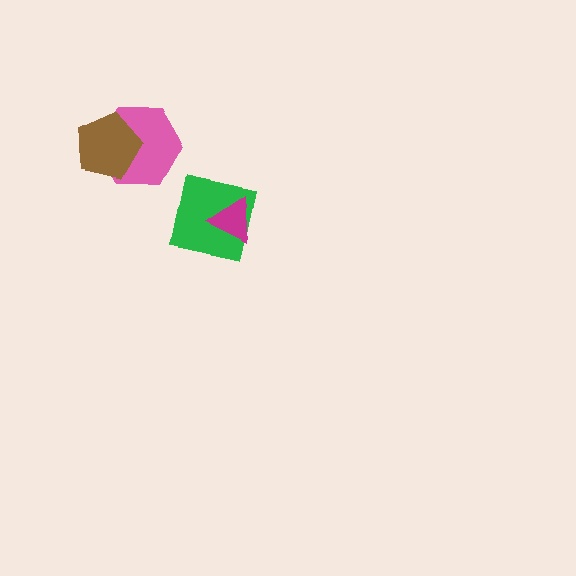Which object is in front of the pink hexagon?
The brown pentagon is in front of the pink hexagon.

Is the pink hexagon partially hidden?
Yes, it is partially covered by another shape.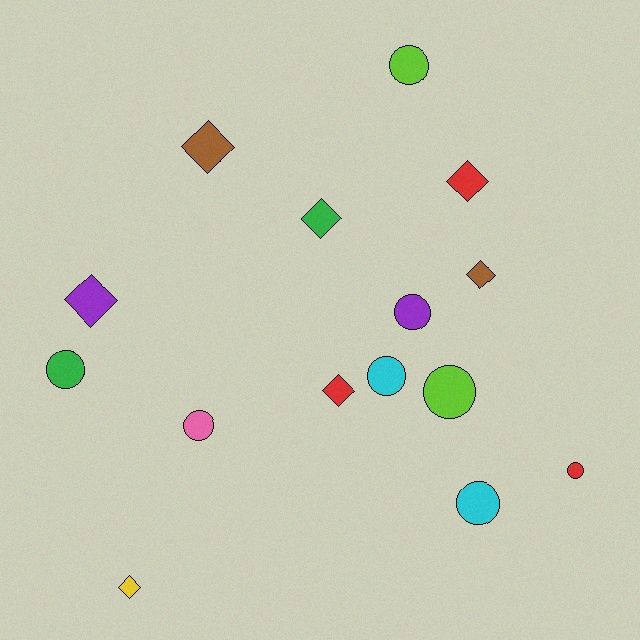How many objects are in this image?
There are 15 objects.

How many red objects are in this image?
There are 3 red objects.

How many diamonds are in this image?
There are 7 diamonds.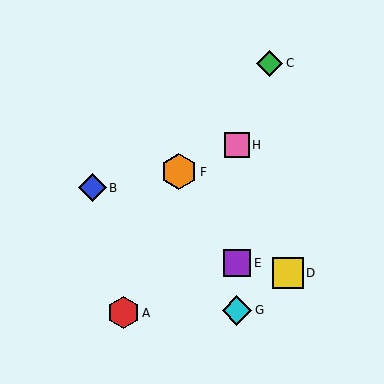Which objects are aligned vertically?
Objects E, G, H are aligned vertically.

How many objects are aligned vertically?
3 objects (E, G, H) are aligned vertically.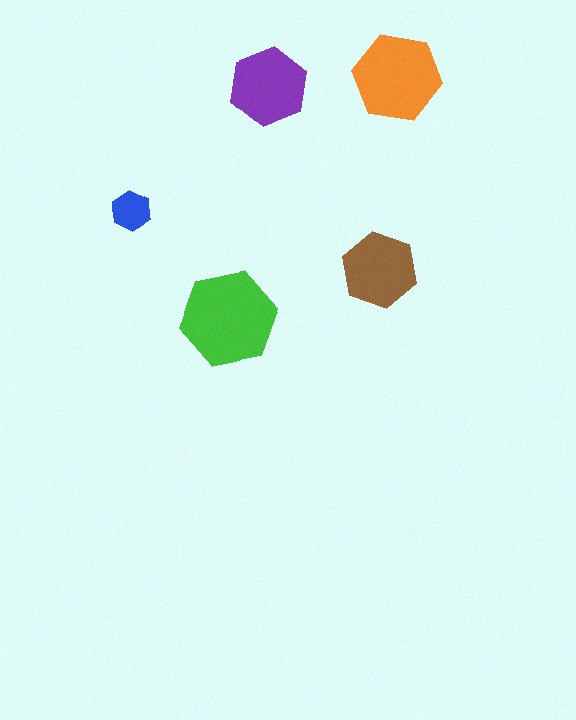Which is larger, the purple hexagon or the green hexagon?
The green one.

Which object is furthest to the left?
The blue hexagon is leftmost.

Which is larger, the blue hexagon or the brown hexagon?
The brown one.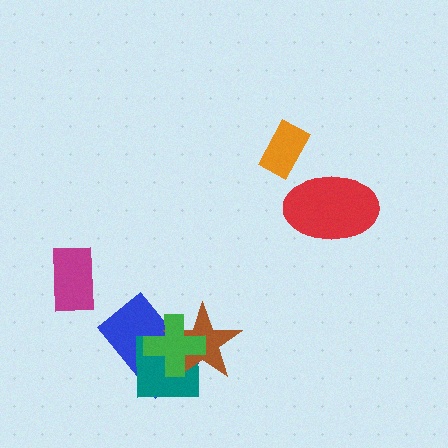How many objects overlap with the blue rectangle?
3 objects overlap with the blue rectangle.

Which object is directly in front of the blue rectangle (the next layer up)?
The teal square is directly in front of the blue rectangle.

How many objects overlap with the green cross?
3 objects overlap with the green cross.